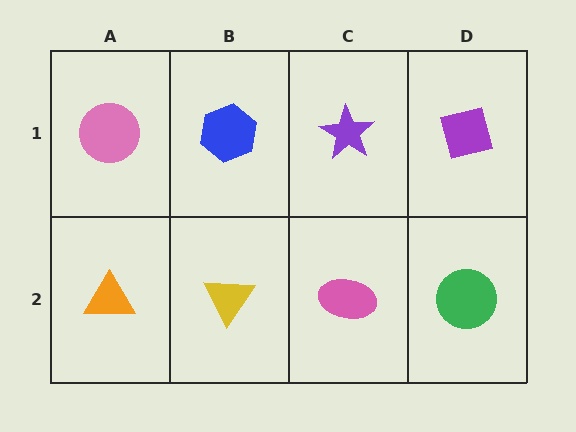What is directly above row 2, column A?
A pink circle.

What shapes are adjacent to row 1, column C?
A pink ellipse (row 2, column C), a blue hexagon (row 1, column B), a purple square (row 1, column D).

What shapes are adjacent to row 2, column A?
A pink circle (row 1, column A), a yellow triangle (row 2, column B).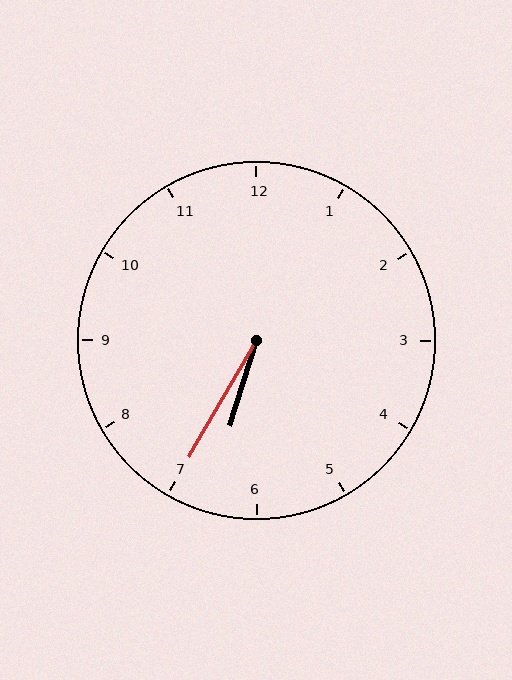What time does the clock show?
6:35.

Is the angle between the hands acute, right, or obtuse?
It is acute.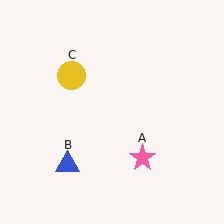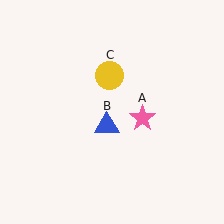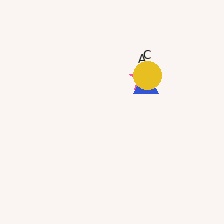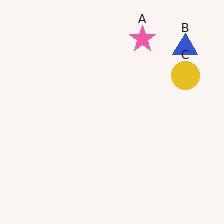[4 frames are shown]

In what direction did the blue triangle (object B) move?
The blue triangle (object B) moved up and to the right.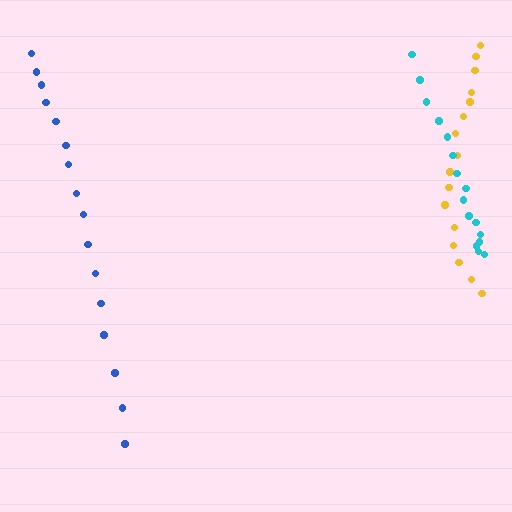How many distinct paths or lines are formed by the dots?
There are 3 distinct paths.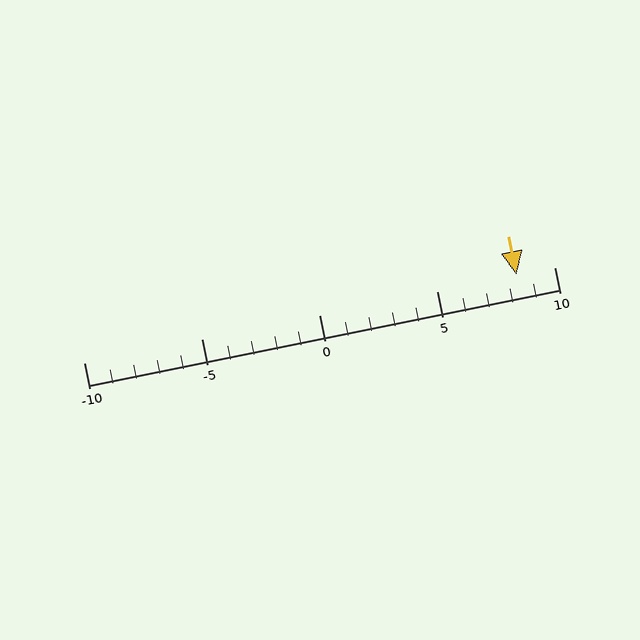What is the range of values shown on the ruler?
The ruler shows values from -10 to 10.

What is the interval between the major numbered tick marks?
The major tick marks are spaced 5 units apart.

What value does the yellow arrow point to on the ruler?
The yellow arrow points to approximately 8.